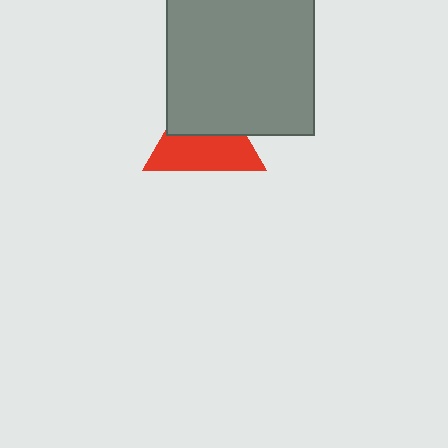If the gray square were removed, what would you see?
You would see the complete red triangle.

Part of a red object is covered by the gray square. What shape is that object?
It is a triangle.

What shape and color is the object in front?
The object in front is a gray square.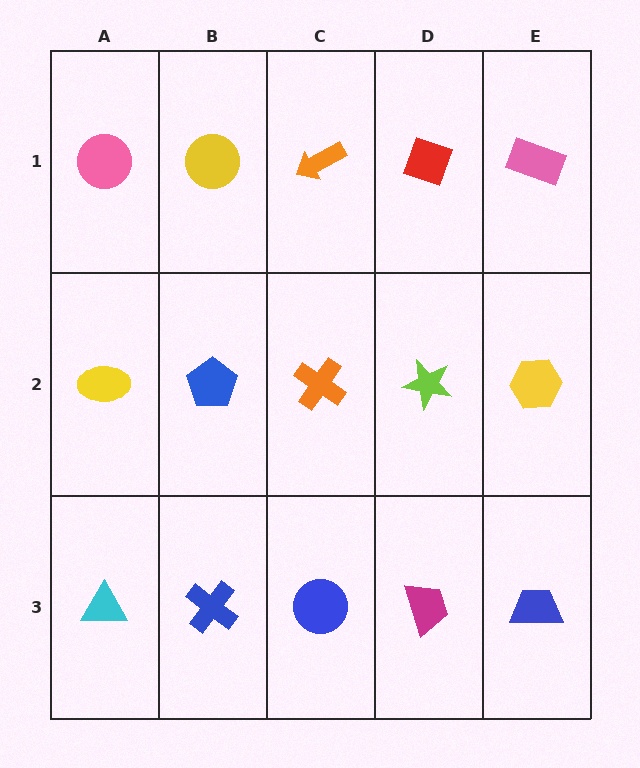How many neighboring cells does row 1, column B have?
3.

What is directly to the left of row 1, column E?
A red diamond.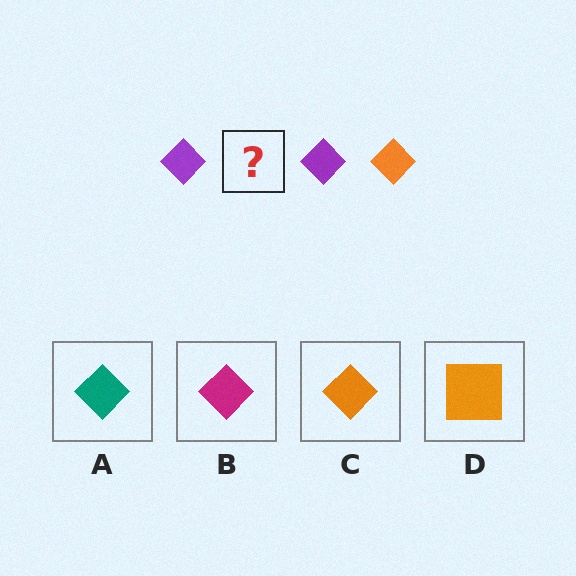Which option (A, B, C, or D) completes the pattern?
C.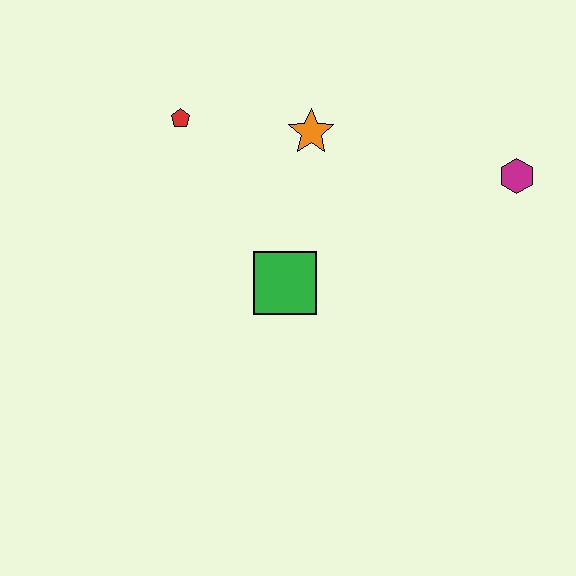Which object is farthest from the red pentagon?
The magenta hexagon is farthest from the red pentagon.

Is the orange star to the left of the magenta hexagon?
Yes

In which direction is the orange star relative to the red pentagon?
The orange star is to the right of the red pentagon.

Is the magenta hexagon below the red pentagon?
Yes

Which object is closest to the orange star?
The red pentagon is closest to the orange star.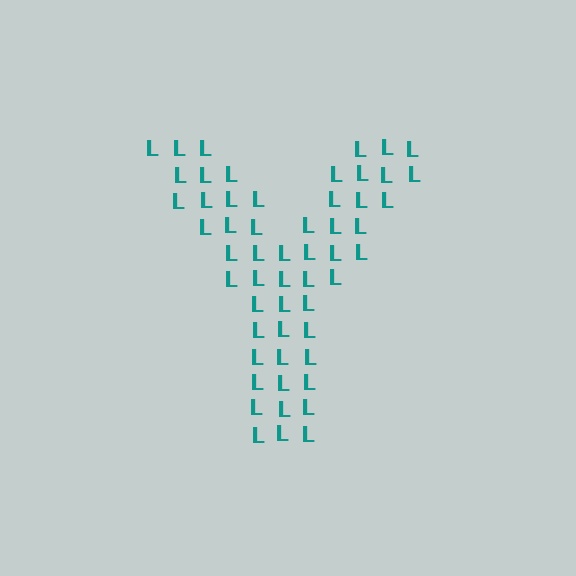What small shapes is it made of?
It is made of small letter L's.